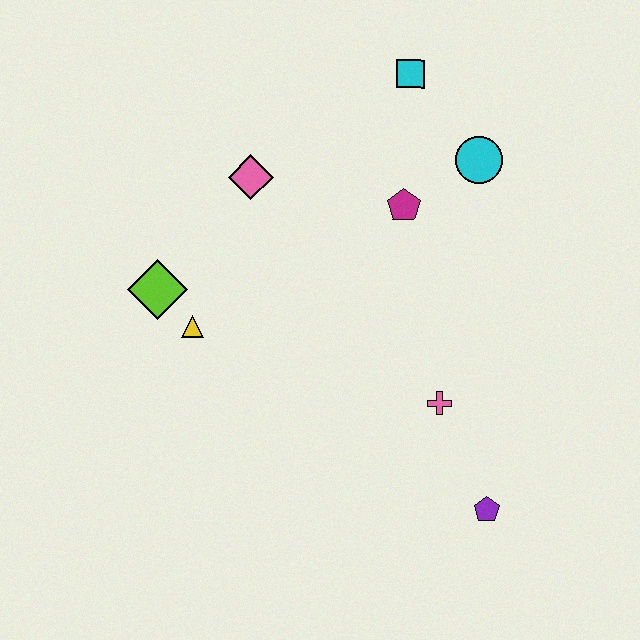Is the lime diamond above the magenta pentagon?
No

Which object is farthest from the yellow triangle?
The purple pentagon is farthest from the yellow triangle.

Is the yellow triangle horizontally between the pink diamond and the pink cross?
No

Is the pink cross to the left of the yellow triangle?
No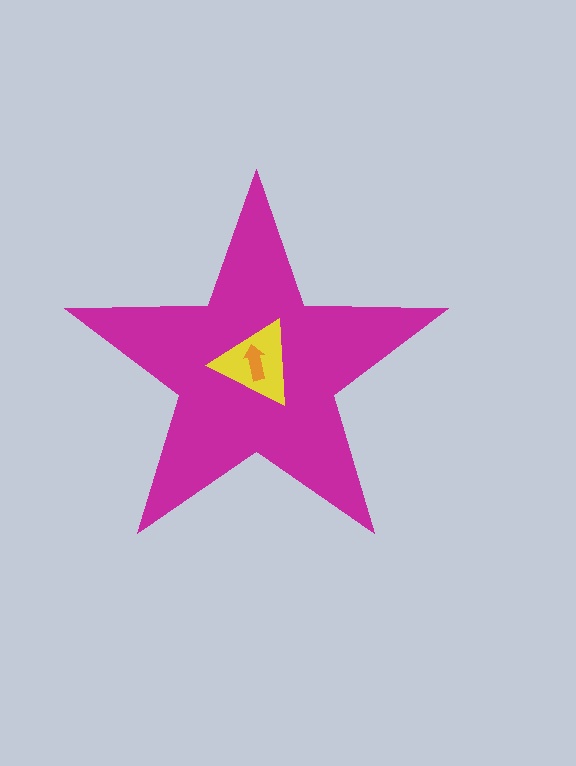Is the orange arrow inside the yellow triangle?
Yes.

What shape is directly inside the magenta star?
The yellow triangle.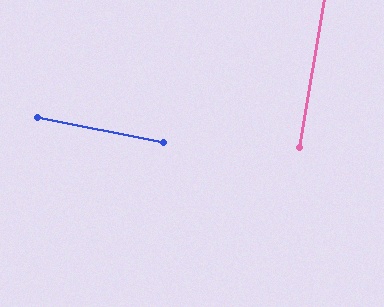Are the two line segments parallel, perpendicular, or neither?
Perpendicular — they meet at approximately 88°.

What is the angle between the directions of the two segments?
Approximately 88 degrees.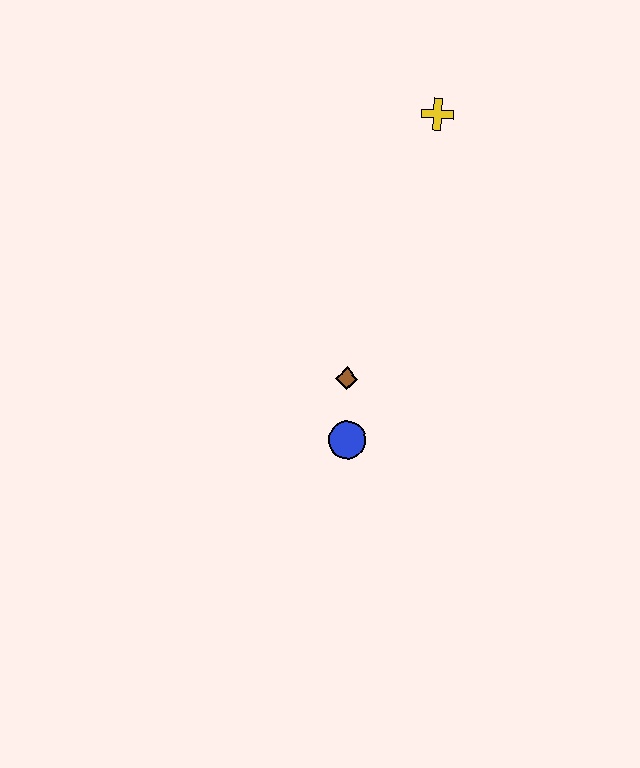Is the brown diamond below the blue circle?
No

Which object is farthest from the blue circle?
The yellow cross is farthest from the blue circle.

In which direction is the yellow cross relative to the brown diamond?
The yellow cross is above the brown diamond.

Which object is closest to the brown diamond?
The blue circle is closest to the brown diamond.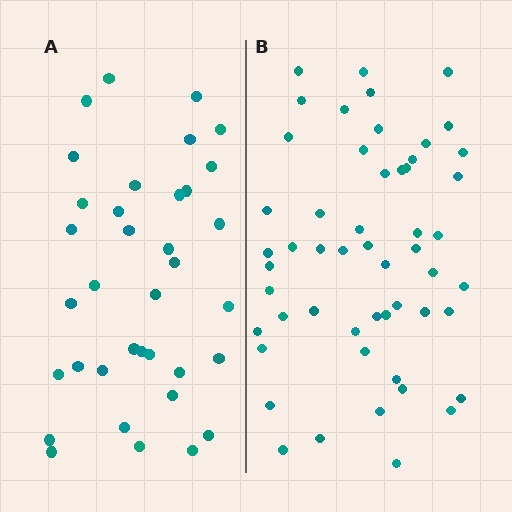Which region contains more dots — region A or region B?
Region B (the right region) has more dots.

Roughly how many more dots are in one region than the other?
Region B has approximately 15 more dots than region A.